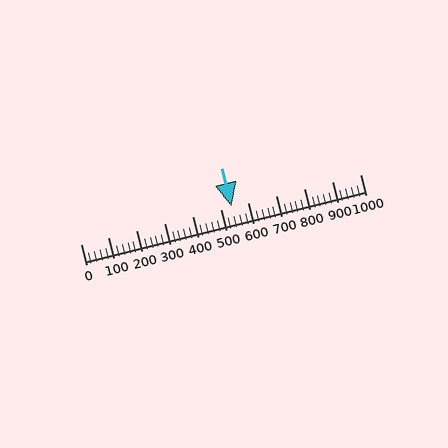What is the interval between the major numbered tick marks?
The major tick marks are spaced 100 units apart.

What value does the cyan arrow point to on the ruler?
The cyan arrow points to approximately 540.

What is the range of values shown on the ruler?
The ruler shows values from 0 to 1000.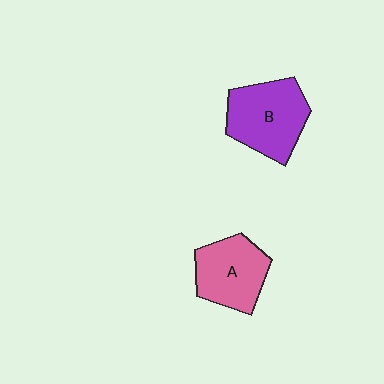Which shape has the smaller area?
Shape A (pink).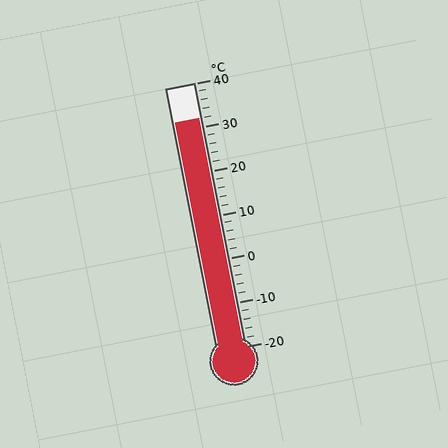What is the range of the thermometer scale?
The thermometer scale ranges from -20°C to 40°C.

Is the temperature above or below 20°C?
The temperature is above 20°C.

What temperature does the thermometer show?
The thermometer shows approximately 32°C.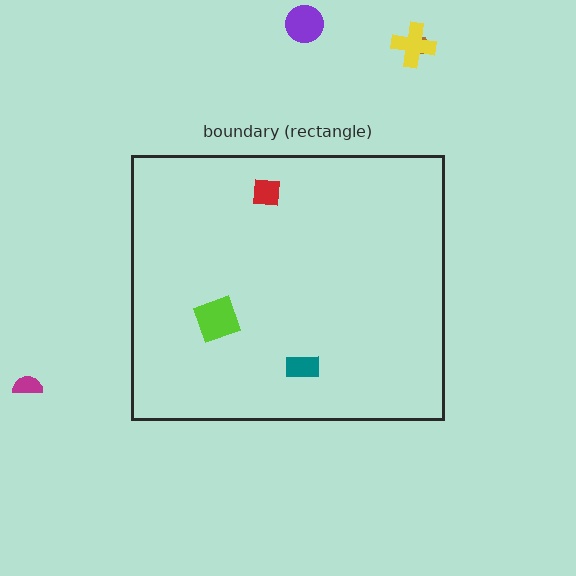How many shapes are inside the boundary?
3 inside, 4 outside.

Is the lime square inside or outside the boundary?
Inside.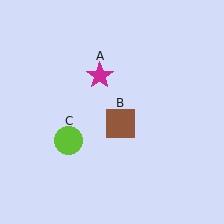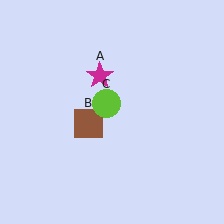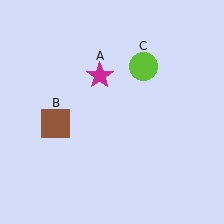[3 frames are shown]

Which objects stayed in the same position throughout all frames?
Magenta star (object A) remained stationary.